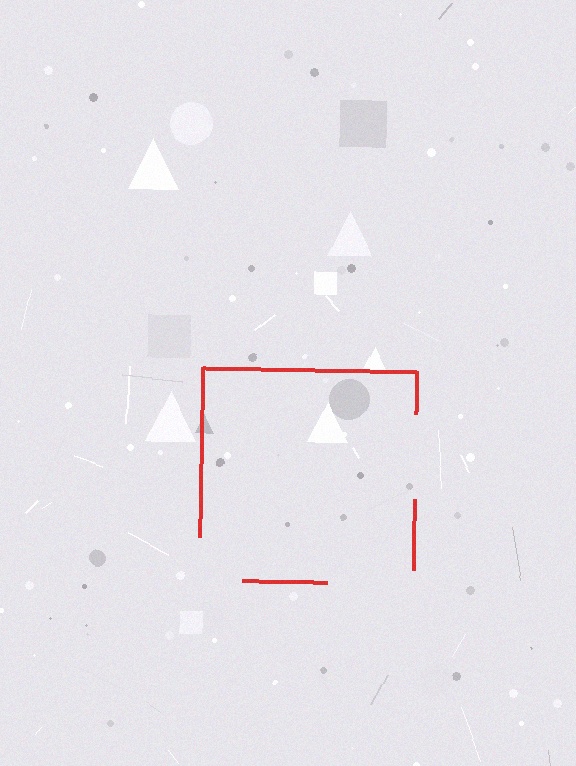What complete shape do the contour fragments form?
The contour fragments form a square.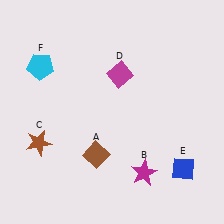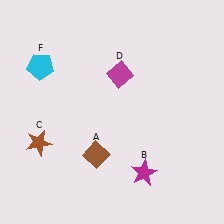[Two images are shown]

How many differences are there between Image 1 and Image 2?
There is 1 difference between the two images.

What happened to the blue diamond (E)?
The blue diamond (E) was removed in Image 2. It was in the bottom-right area of Image 1.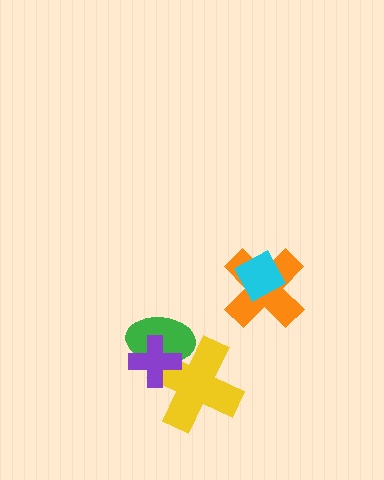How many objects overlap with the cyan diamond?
1 object overlaps with the cyan diamond.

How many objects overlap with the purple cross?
2 objects overlap with the purple cross.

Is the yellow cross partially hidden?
Yes, it is partially covered by another shape.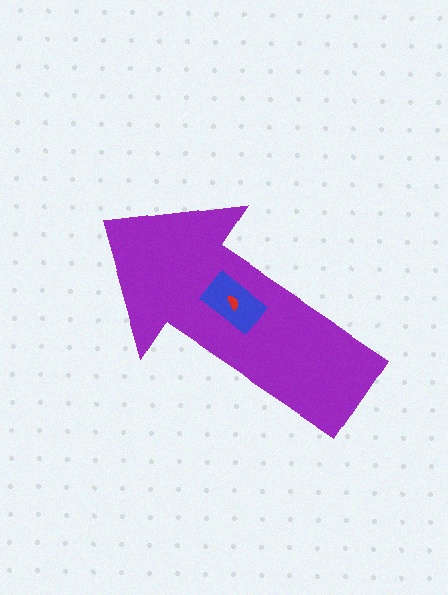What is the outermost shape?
The purple arrow.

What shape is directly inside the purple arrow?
The blue rectangle.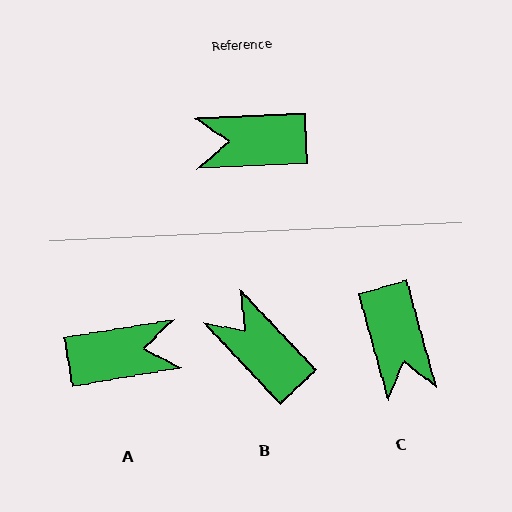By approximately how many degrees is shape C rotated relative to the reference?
Approximately 103 degrees counter-clockwise.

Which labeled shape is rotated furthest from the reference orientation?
A, about 173 degrees away.